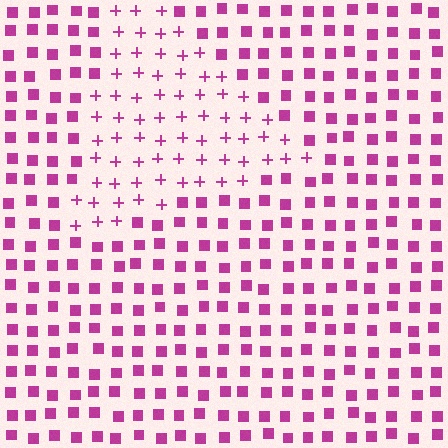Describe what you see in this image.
The image is filled with small magenta elements arranged in a uniform grid. A triangle-shaped region contains plus signs, while the surrounding area contains squares. The boundary is defined purely by the change in element shape.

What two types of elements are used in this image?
The image uses plus signs inside the triangle region and squares outside it.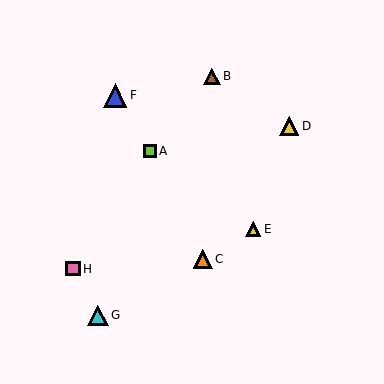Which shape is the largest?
The blue triangle (labeled F) is the largest.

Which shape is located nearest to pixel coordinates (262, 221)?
The yellow triangle (labeled E) at (253, 229) is nearest to that location.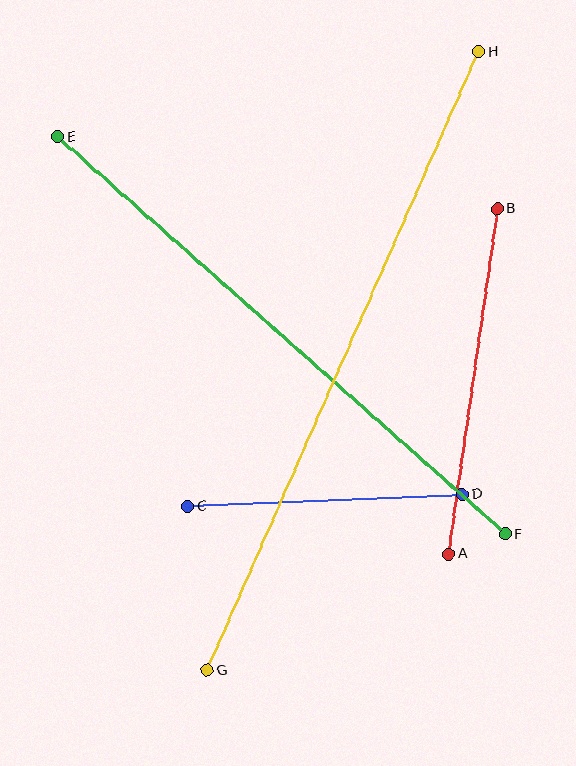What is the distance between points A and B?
The distance is approximately 348 pixels.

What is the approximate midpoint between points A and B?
The midpoint is at approximately (473, 381) pixels.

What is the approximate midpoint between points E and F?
The midpoint is at approximately (282, 335) pixels.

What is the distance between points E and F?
The distance is approximately 599 pixels.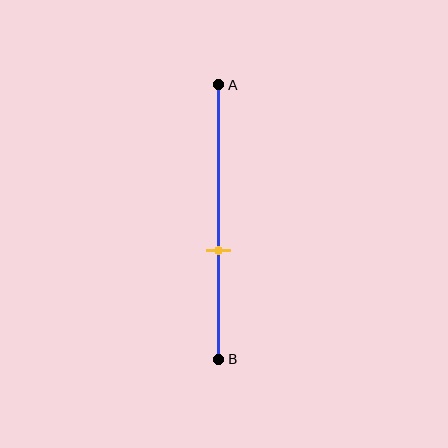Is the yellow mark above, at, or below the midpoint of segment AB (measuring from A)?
The yellow mark is below the midpoint of segment AB.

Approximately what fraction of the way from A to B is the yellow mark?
The yellow mark is approximately 60% of the way from A to B.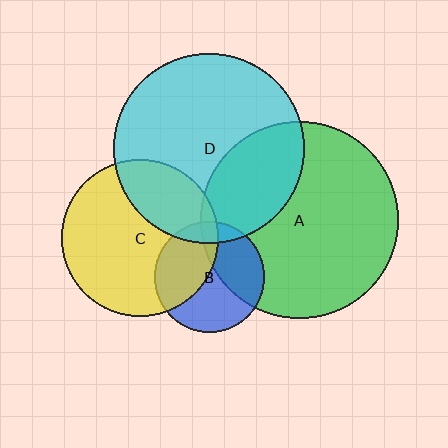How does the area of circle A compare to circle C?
Approximately 1.6 times.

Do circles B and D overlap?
Yes.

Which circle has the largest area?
Circle A (green).